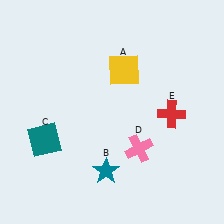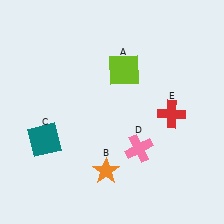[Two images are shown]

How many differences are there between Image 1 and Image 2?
There are 2 differences between the two images.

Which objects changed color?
A changed from yellow to lime. B changed from teal to orange.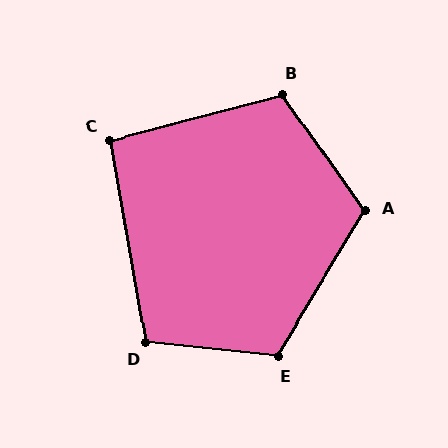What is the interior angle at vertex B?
Approximately 111 degrees (obtuse).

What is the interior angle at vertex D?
Approximately 106 degrees (obtuse).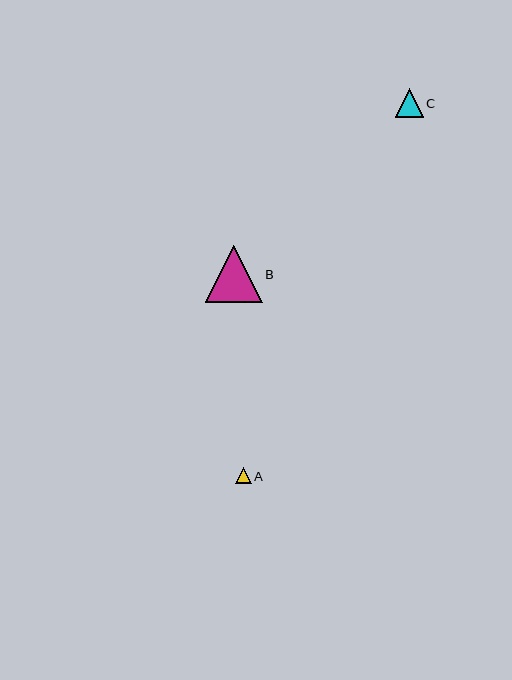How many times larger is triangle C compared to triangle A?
Triangle C is approximately 1.8 times the size of triangle A.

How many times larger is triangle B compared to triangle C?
Triangle B is approximately 2.0 times the size of triangle C.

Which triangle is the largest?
Triangle B is the largest with a size of approximately 57 pixels.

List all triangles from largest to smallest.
From largest to smallest: B, C, A.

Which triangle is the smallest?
Triangle A is the smallest with a size of approximately 16 pixels.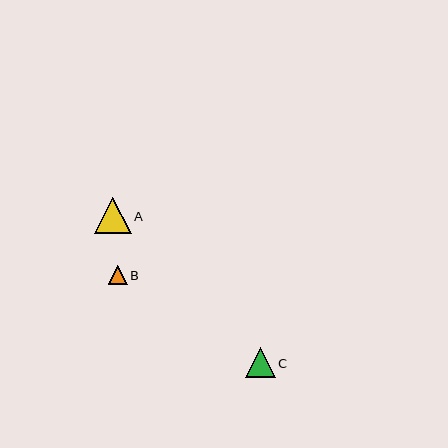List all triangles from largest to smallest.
From largest to smallest: A, C, B.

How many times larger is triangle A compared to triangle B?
Triangle A is approximately 1.9 times the size of triangle B.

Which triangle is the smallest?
Triangle B is the smallest with a size of approximately 19 pixels.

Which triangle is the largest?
Triangle A is the largest with a size of approximately 36 pixels.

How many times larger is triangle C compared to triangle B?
Triangle C is approximately 1.6 times the size of triangle B.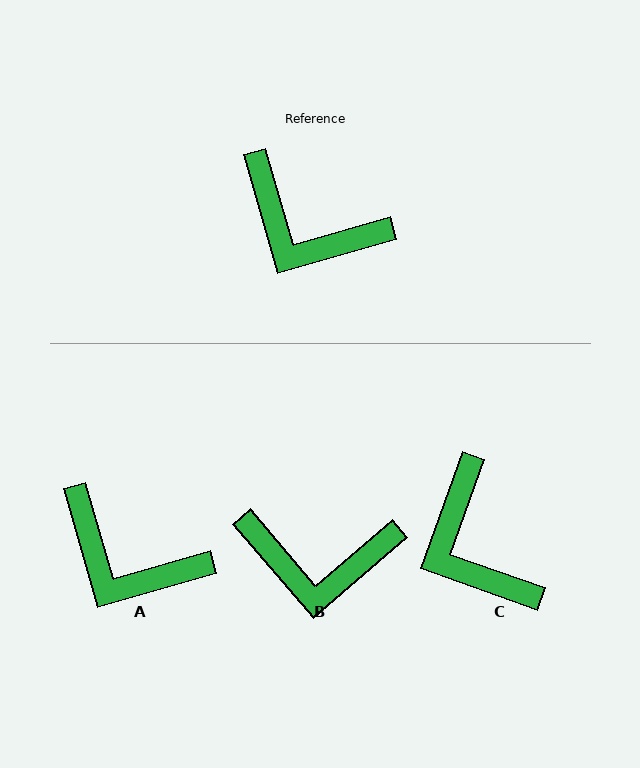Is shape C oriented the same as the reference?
No, it is off by about 36 degrees.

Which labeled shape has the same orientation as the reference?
A.